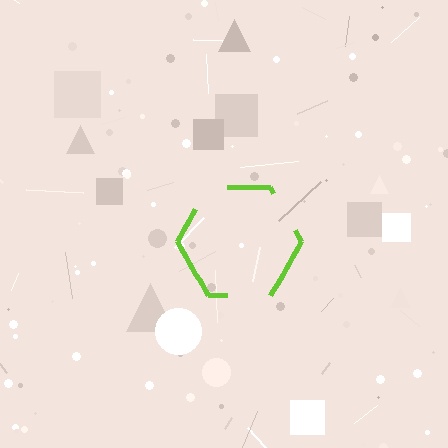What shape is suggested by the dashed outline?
The dashed outline suggests a hexagon.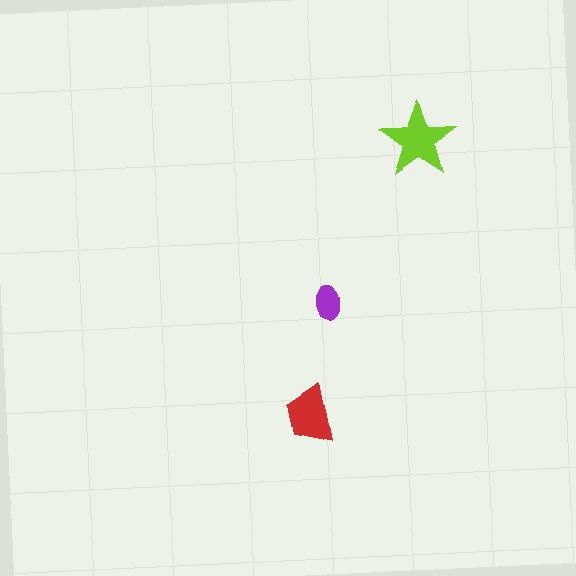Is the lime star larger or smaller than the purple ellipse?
Larger.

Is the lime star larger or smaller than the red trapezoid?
Larger.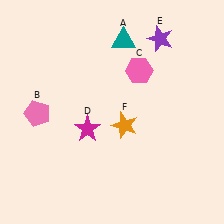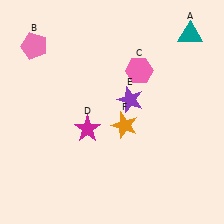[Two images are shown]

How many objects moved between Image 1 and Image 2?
3 objects moved between the two images.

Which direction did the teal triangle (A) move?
The teal triangle (A) moved right.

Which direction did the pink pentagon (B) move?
The pink pentagon (B) moved up.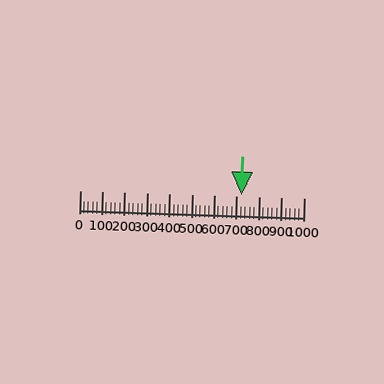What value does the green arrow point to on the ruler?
The green arrow points to approximately 720.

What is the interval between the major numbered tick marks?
The major tick marks are spaced 100 units apart.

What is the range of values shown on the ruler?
The ruler shows values from 0 to 1000.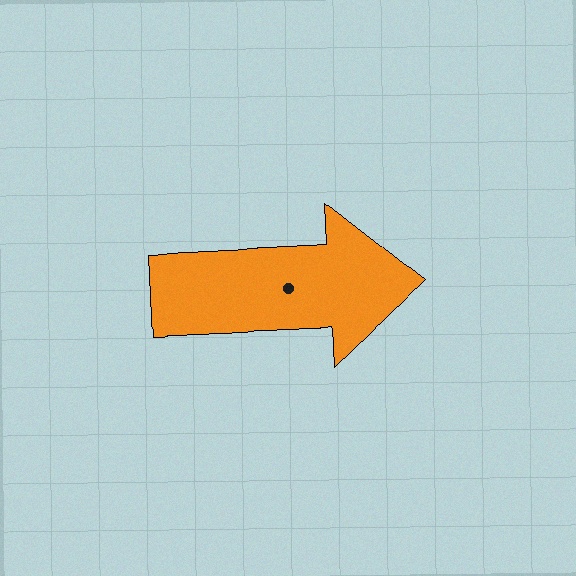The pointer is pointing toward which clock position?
Roughly 3 o'clock.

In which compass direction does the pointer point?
East.